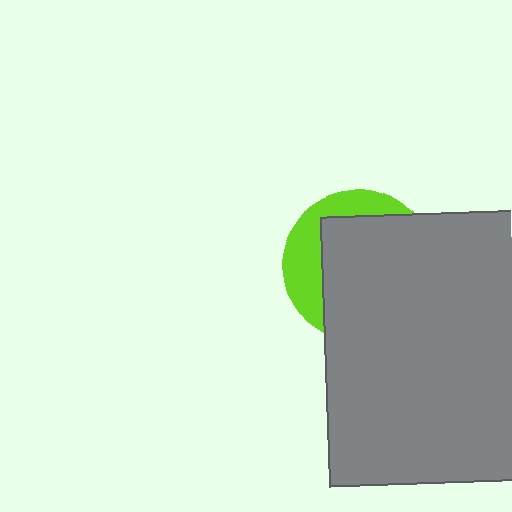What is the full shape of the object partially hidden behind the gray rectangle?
The partially hidden object is a lime circle.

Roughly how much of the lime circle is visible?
A small part of it is visible (roughly 31%).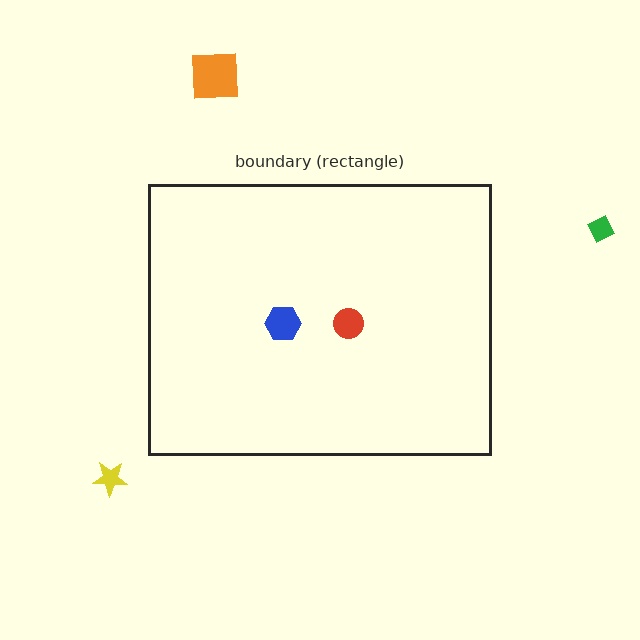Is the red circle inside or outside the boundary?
Inside.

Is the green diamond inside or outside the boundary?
Outside.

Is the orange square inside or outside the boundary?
Outside.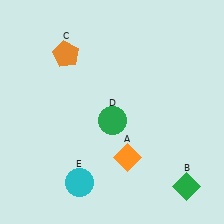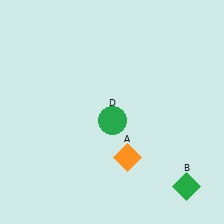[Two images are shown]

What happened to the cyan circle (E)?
The cyan circle (E) was removed in Image 2. It was in the bottom-left area of Image 1.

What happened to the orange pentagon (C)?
The orange pentagon (C) was removed in Image 2. It was in the top-left area of Image 1.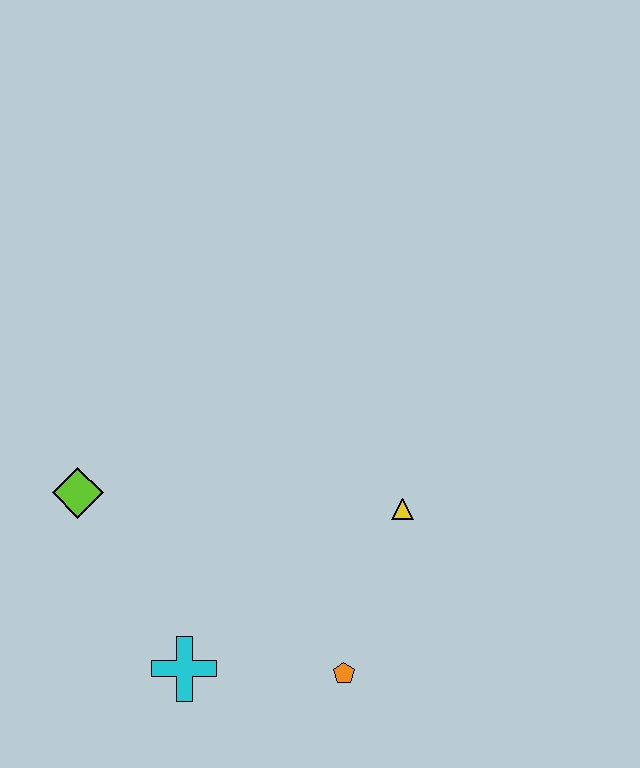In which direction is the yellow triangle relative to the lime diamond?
The yellow triangle is to the right of the lime diamond.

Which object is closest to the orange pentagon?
The cyan cross is closest to the orange pentagon.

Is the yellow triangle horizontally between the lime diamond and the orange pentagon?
No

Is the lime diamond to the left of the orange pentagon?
Yes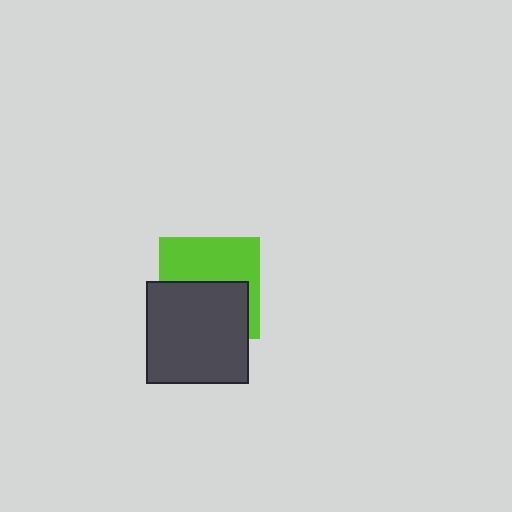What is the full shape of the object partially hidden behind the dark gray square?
The partially hidden object is a lime square.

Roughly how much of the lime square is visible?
About half of it is visible (roughly 49%).